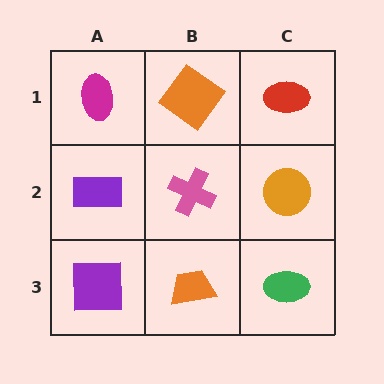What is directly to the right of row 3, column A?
An orange trapezoid.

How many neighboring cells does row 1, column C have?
2.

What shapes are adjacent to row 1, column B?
A pink cross (row 2, column B), a magenta ellipse (row 1, column A), a red ellipse (row 1, column C).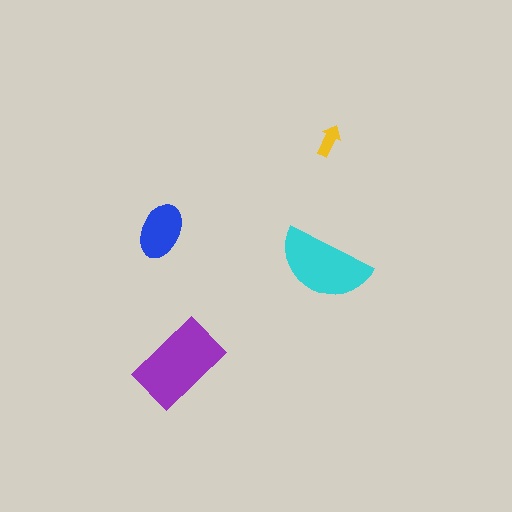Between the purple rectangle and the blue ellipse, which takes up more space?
The purple rectangle.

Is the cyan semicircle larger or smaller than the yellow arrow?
Larger.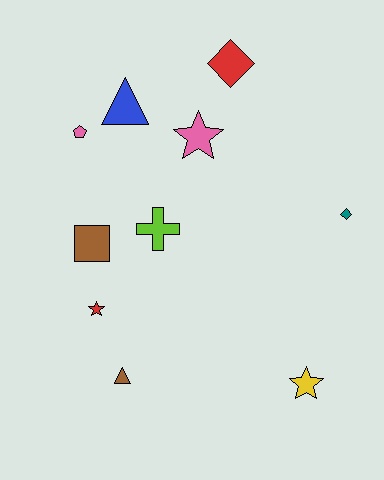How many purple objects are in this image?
There are no purple objects.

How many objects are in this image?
There are 10 objects.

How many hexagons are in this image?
There are no hexagons.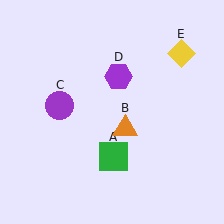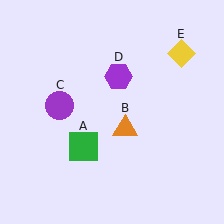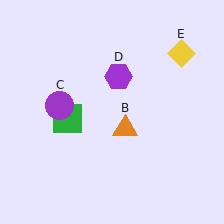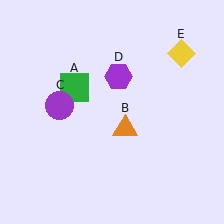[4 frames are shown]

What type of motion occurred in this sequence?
The green square (object A) rotated clockwise around the center of the scene.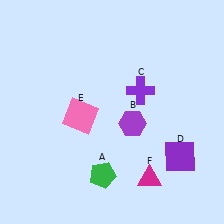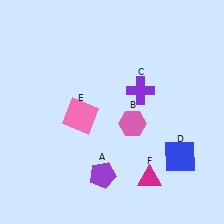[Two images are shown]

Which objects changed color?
A changed from green to purple. B changed from purple to pink. D changed from purple to blue.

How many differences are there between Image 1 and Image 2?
There are 3 differences between the two images.